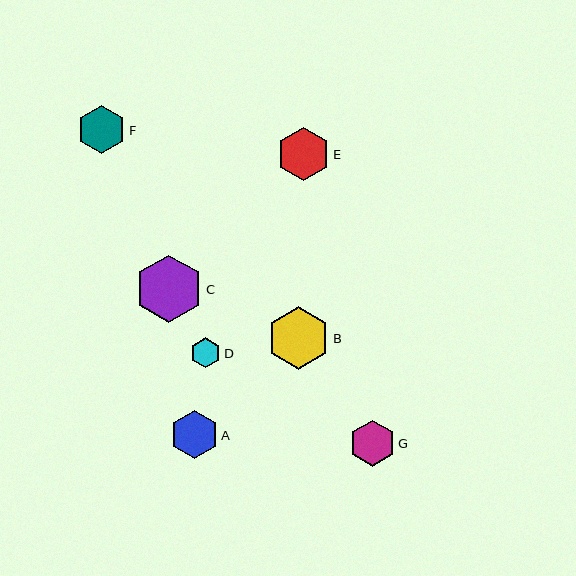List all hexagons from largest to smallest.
From largest to smallest: C, B, E, F, A, G, D.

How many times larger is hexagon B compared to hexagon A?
Hexagon B is approximately 1.3 times the size of hexagon A.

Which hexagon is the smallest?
Hexagon D is the smallest with a size of approximately 30 pixels.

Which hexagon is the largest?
Hexagon C is the largest with a size of approximately 67 pixels.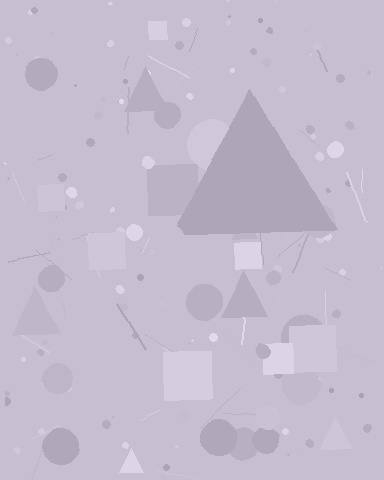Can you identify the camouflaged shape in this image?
The camouflaged shape is a triangle.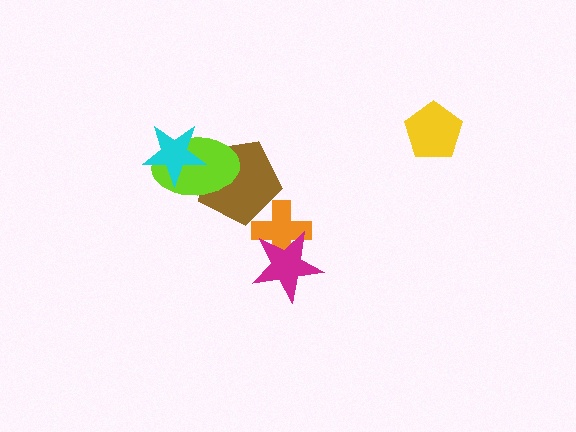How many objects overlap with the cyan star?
2 objects overlap with the cyan star.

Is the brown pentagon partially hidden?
Yes, it is partially covered by another shape.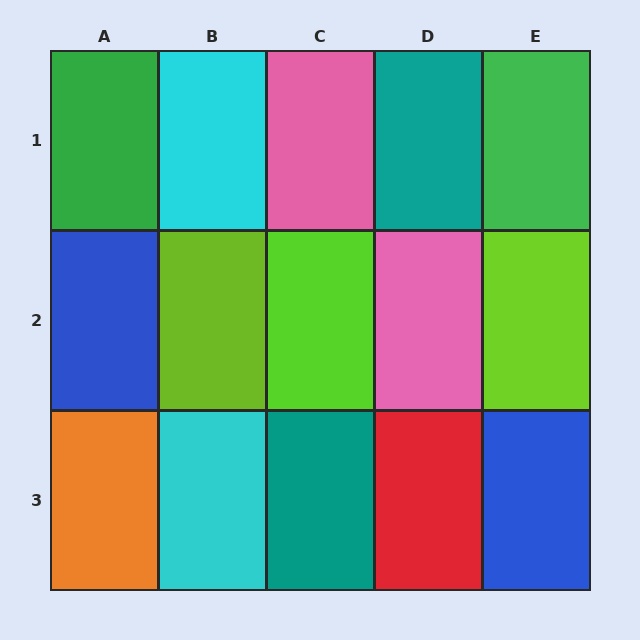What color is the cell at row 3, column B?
Cyan.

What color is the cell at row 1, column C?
Pink.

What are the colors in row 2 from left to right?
Blue, lime, lime, pink, lime.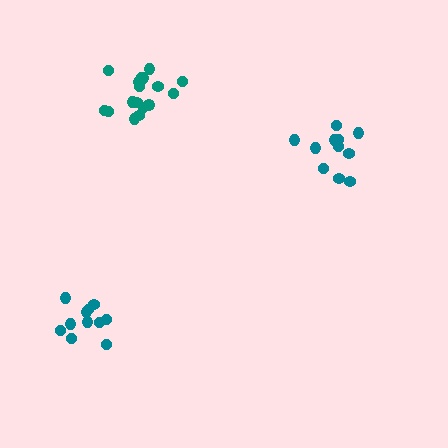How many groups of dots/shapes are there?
There are 3 groups.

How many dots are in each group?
Group 1: 11 dots, Group 2: 17 dots, Group 3: 11 dots (39 total).